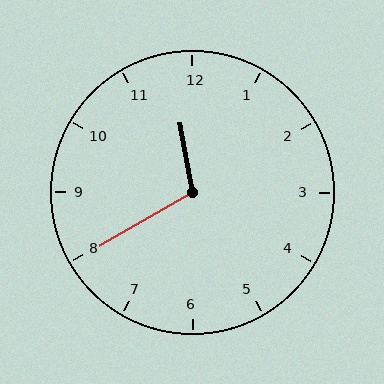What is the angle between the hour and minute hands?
Approximately 110 degrees.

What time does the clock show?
11:40.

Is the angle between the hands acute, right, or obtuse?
It is obtuse.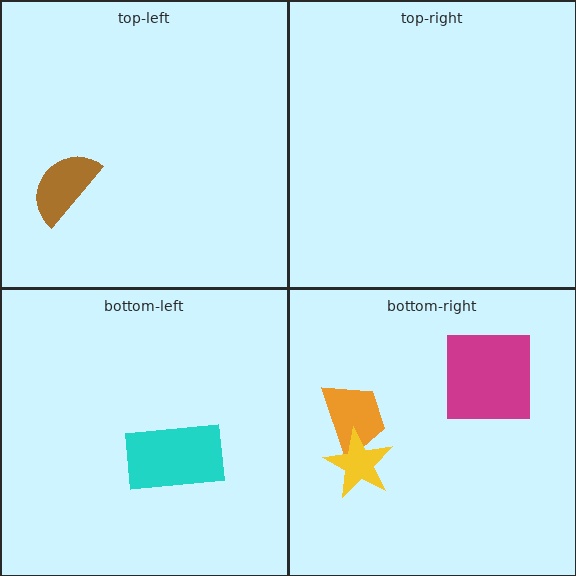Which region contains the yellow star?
The bottom-right region.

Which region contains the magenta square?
The bottom-right region.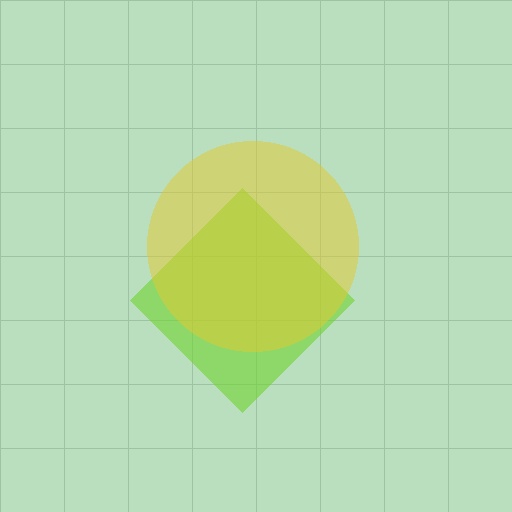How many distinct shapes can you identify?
There are 2 distinct shapes: a lime diamond, a yellow circle.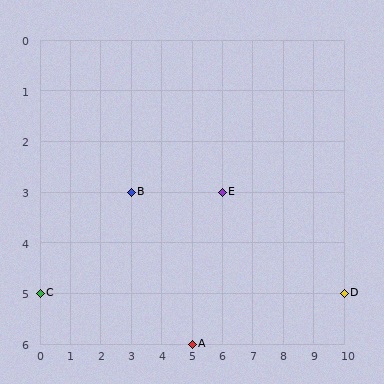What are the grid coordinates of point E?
Point E is at grid coordinates (6, 3).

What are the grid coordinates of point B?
Point B is at grid coordinates (3, 3).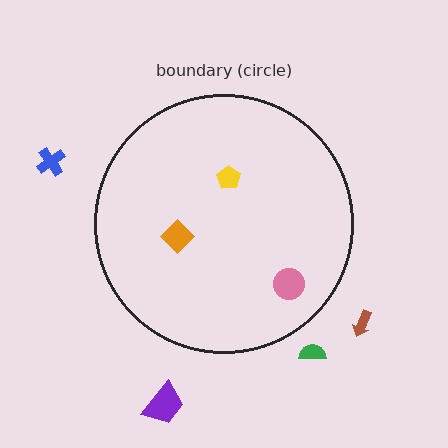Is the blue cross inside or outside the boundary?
Outside.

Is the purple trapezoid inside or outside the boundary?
Outside.